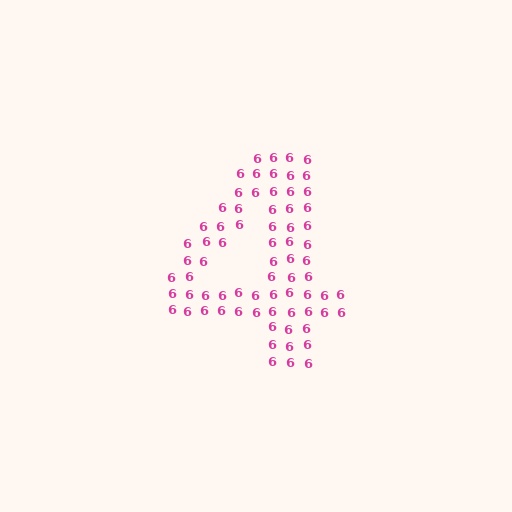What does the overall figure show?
The overall figure shows the digit 4.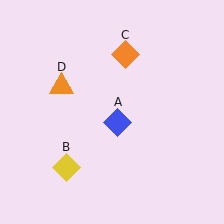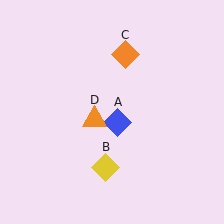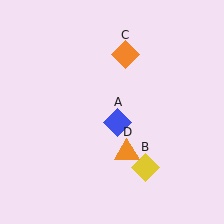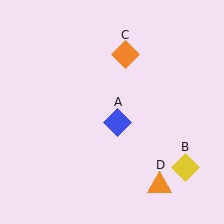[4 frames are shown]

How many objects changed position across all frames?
2 objects changed position: yellow diamond (object B), orange triangle (object D).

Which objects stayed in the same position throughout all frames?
Blue diamond (object A) and orange diamond (object C) remained stationary.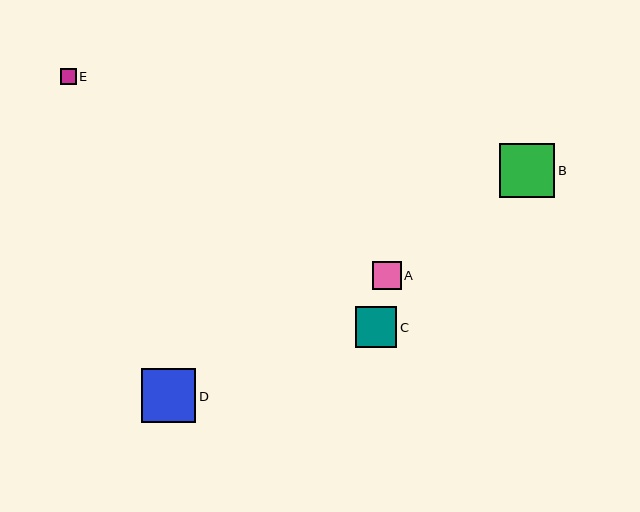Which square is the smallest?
Square E is the smallest with a size of approximately 16 pixels.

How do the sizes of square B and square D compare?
Square B and square D are approximately the same size.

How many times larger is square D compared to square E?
Square D is approximately 3.4 times the size of square E.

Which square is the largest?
Square B is the largest with a size of approximately 55 pixels.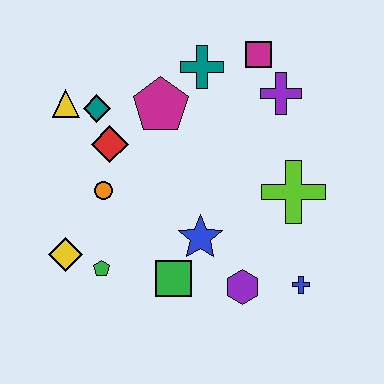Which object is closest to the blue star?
The green square is closest to the blue star.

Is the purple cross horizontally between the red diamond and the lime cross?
Yes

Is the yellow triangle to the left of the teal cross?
Yes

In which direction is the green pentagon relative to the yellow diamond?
The green pentagon is to the right of the yellow diamond.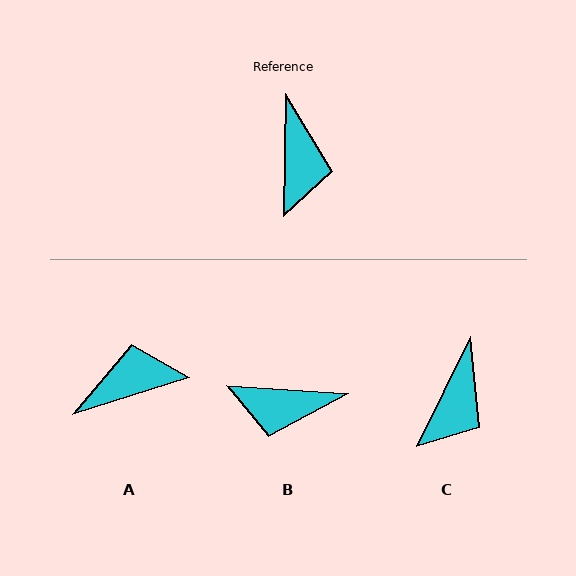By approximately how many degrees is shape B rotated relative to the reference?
Approximately 93 degrees clockwise.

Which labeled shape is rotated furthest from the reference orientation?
A, about 108 degrees away.